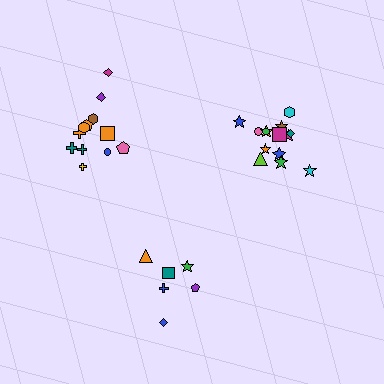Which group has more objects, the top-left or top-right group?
The top-right group.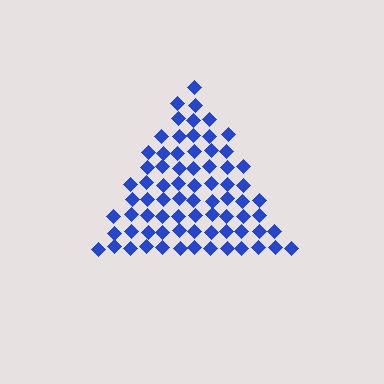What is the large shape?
The large shape is a triangle.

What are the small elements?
The small elements are diamonds.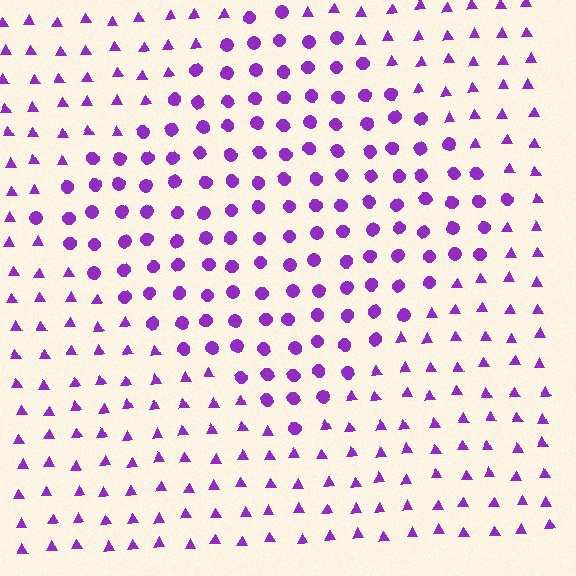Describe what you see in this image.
The image is filled with small purple elements arranged in a uniform grid. A diamond-shaped region contains circles, while the surrounding area contains triangles. The boundary is defined purely by the change in element shape.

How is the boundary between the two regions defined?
The boundary is defined by a change in element shape: circles inside vs. triangles outside. All elements share the same color and spacing.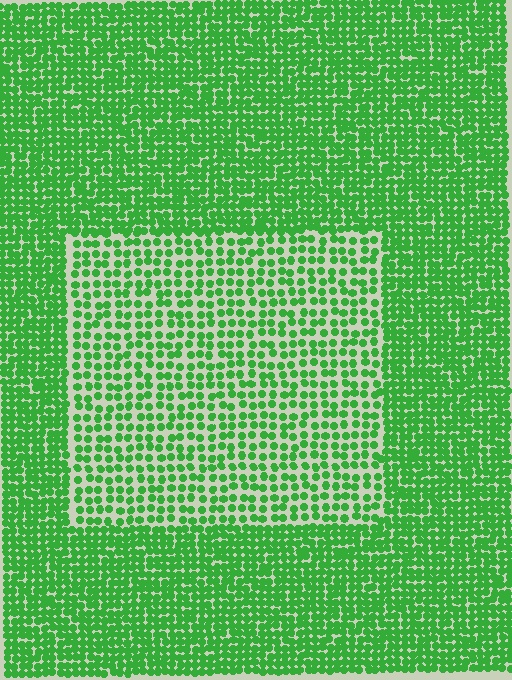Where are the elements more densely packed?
The elements are more densely packed outside the rectangle boundary.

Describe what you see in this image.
The image contains small green elements arranged at two different densities. A rectangle-shaped region is visible where the elements are less densely packed than the surrounding area.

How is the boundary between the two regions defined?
The boundary is defined by a change in element density (approximately 1.9x ratio). All elements are the same color, size, and shape.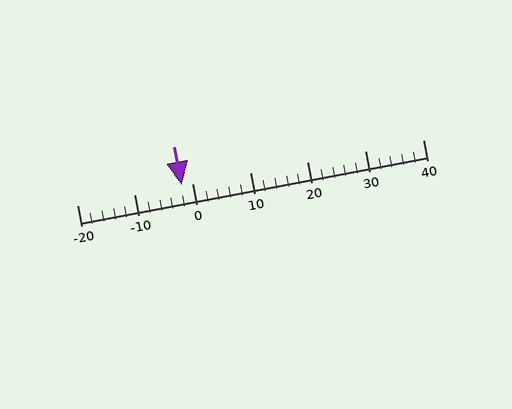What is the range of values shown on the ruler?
The ruler shows values from -20 to 40.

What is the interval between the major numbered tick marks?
The major tick marks are spaced 10 units apart.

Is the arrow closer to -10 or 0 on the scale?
The arrow is closer to 0.